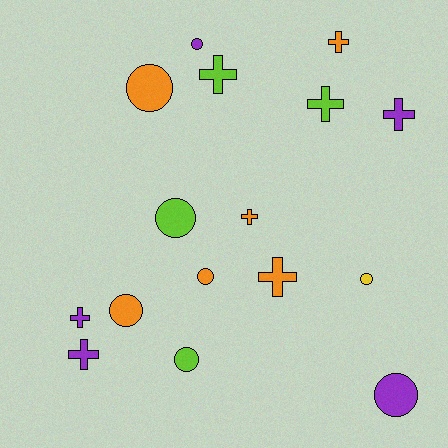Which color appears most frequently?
Orange, with 6 objects.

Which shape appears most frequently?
Circle, with 8 objects.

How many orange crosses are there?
There are 3 orange crosses.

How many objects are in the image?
There are 16 objects.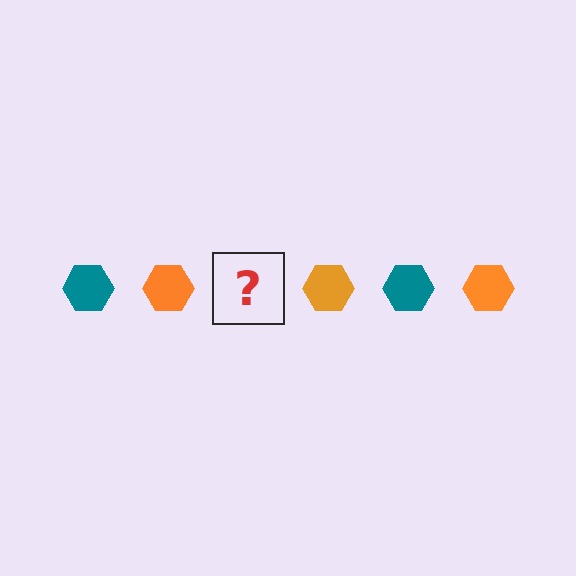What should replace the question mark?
The question mark should be replaced with a teal hexagon.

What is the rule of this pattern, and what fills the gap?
The rule is that the pattern cycles through teal, orange hexagons. The gap should be filled with a teal hexagon.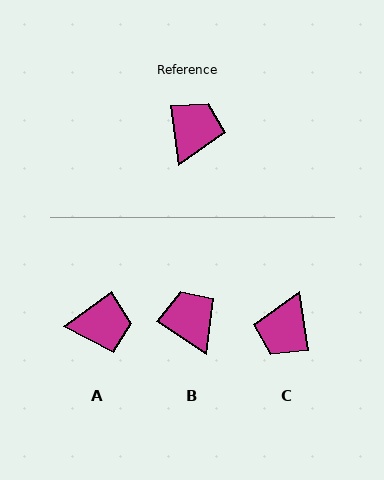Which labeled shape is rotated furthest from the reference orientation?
C, about 179 degrees away.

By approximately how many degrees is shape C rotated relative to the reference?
Approximately 179 degrees clockwise.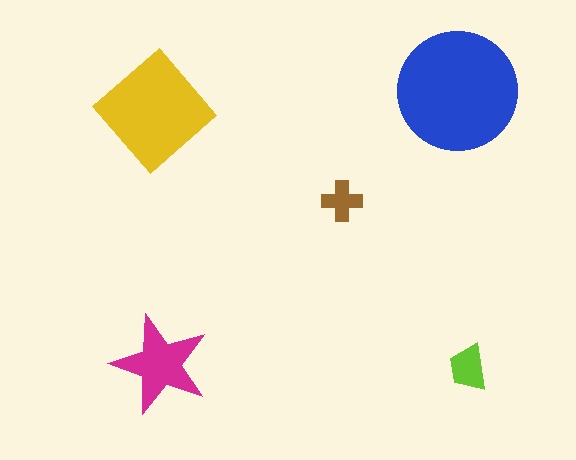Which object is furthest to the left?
The yellow diamond is leftmost.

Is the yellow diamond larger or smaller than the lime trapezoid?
Larger.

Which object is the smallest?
The brown cross.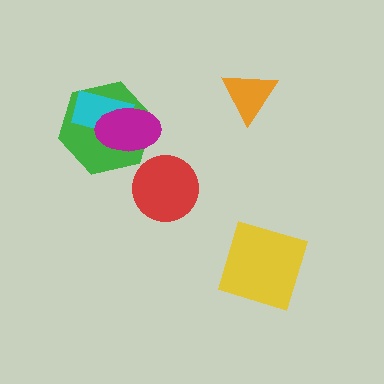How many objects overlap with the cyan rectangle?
2 objects overlap with the cyan rectangle.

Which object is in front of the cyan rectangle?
The magenta ellipse is in front of the cyan rectangle.